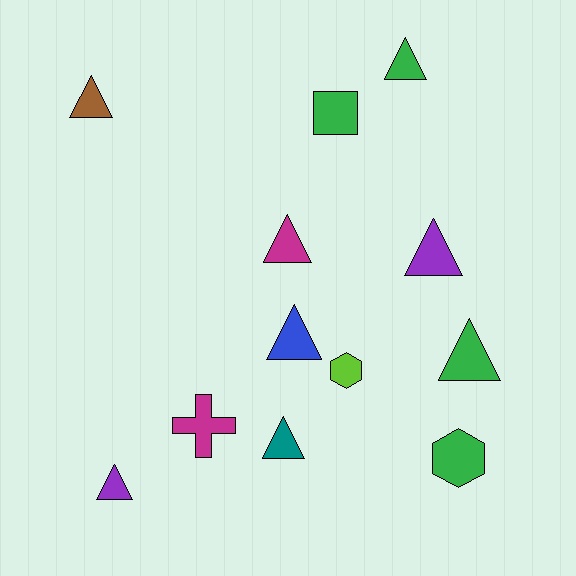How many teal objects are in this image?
There is 1 teal object.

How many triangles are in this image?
There are 8 triangles.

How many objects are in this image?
There are 12 objects.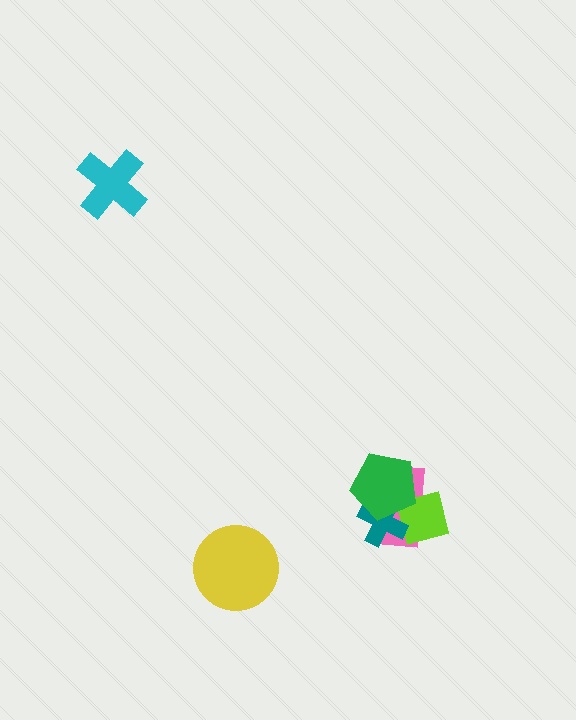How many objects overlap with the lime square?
3 objects overlap with the lime square.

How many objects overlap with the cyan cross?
0 objects overlap with the cyan cross.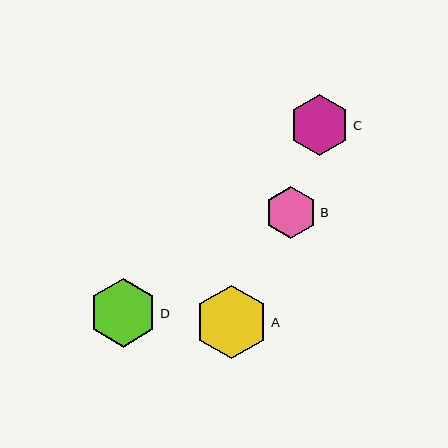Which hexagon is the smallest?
Hexagon B is the smallest with a size of approximately 52 pixels.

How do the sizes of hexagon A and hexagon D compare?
Hexagon A and hexagon D are approximately the same size.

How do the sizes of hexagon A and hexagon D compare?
Hexagon A and hexagon D are approximately the same size.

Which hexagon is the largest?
Hexagon A is the largest with a size of approximately 73 pixels.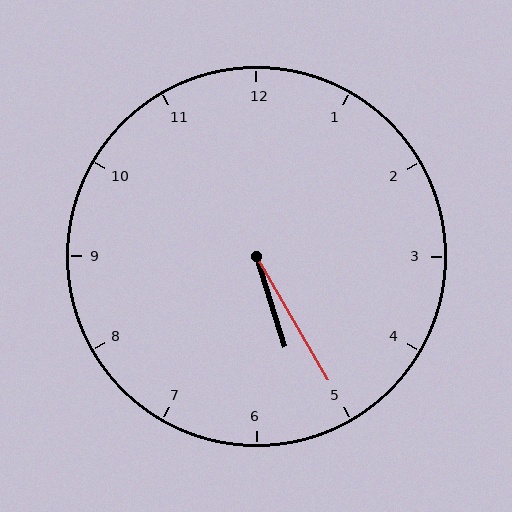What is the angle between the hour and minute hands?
Approximately 12 degrees.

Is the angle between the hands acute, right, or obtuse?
It is acute.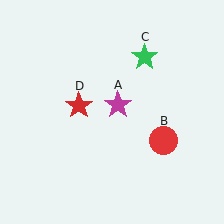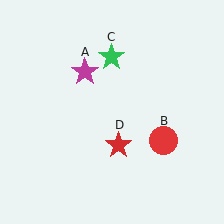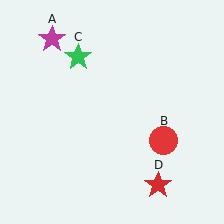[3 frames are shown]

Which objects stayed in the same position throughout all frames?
Red circle (object B) remained stationary.